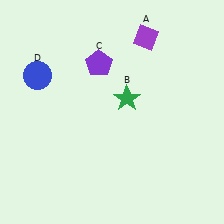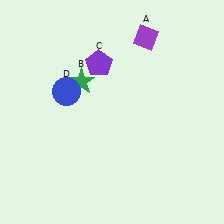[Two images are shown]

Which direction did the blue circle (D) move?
The blue circle (D) moved right.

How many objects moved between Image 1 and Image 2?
2 objects moved between the two images.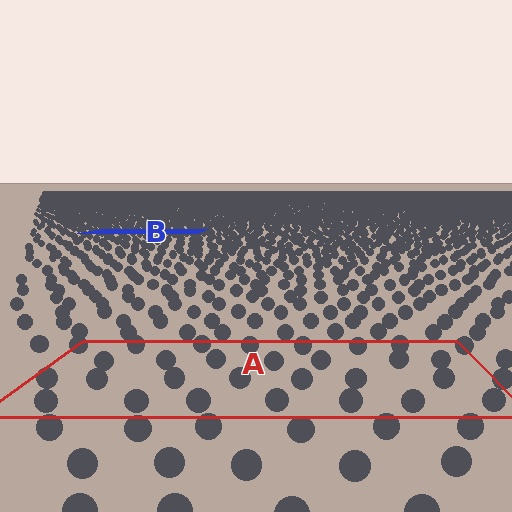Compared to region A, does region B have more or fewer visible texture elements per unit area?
Region B has more texture elements per unit area — they are packed more densely because it is farther away.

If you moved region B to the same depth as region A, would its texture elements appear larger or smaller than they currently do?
They would appear larger. At a closer depth, the same texture elements are projected at a bigger on-screen size.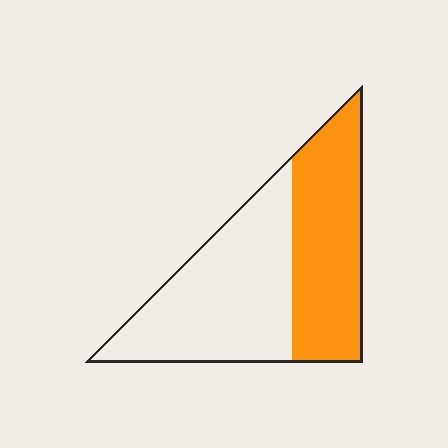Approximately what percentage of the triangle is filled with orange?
Approximately 45%.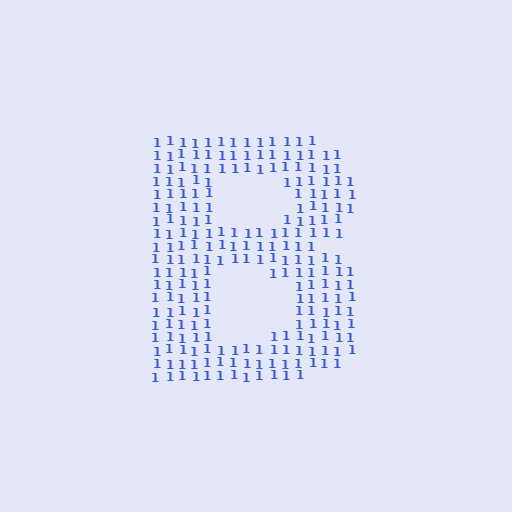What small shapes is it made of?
It is made of small digit 1's.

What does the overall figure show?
The overall figure shows the letter B.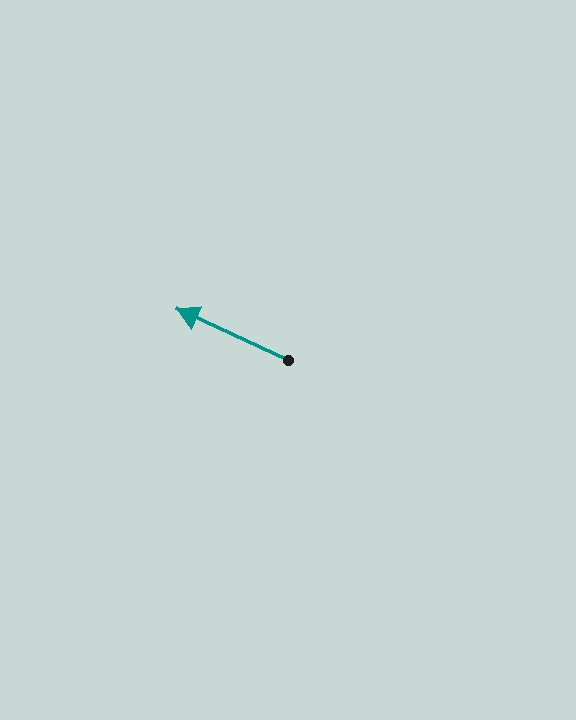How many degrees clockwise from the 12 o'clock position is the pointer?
Approximately 295 degrees.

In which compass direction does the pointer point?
Northwest.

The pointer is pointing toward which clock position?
Roughly 10 o'clock.